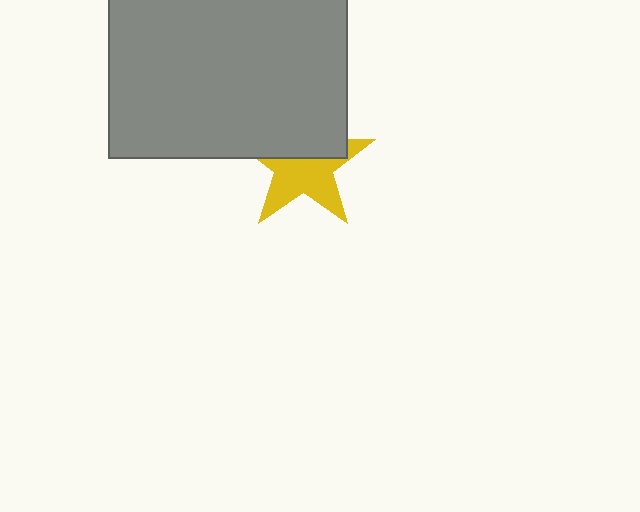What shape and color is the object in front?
The object in front is a gray rectangle.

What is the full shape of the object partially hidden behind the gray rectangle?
The partially hidden object is a yellow star.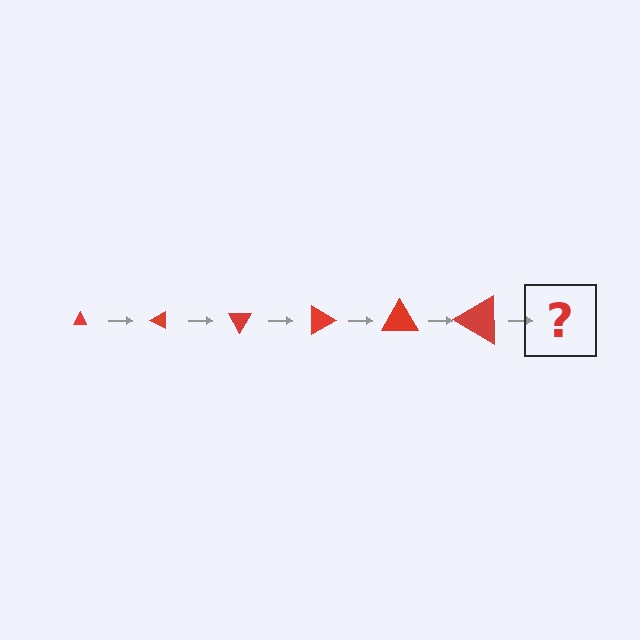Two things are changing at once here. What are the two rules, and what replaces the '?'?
The two rules are that the triangle grows larger each step and it rotates 30 degrees each step. The '?' should be a triangle, larger than the previous one and rotated 180 degrees from the start.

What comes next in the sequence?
The next element should be a triangle, larger than the previous one and rotated 180 degrees from the start.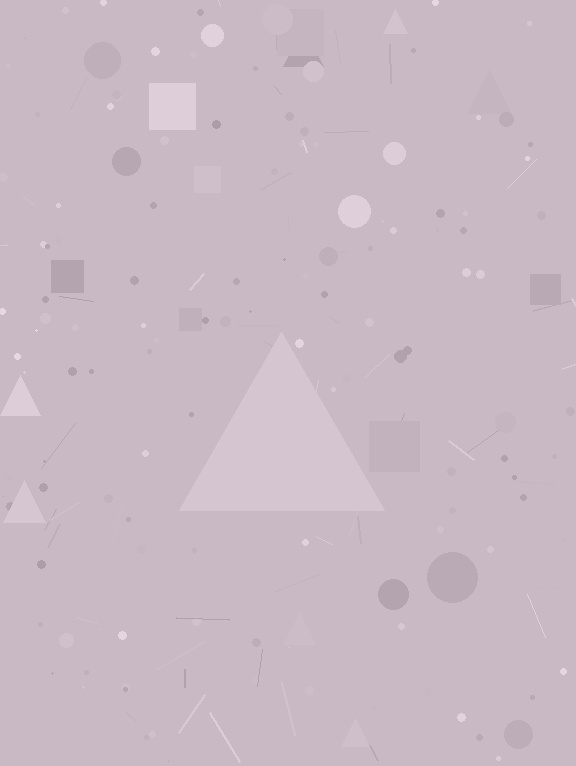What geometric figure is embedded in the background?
A triangle is embedded in the background.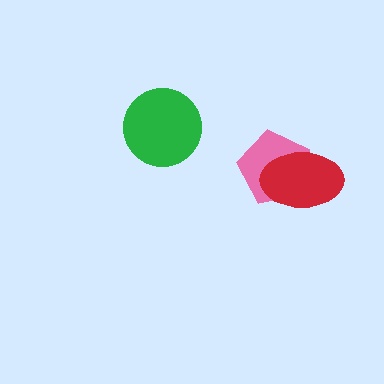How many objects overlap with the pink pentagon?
1 object overlaps with the pink pentagon.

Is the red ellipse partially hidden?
No, no other shape covers it.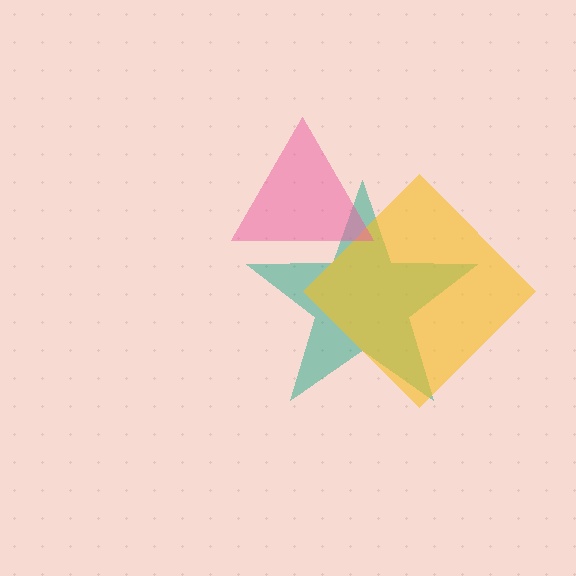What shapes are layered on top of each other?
The layered shapes are: a teal star, a yellow diamond, a pink triangle.